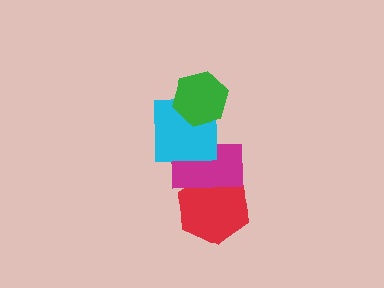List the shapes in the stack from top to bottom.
From top to bottom: the green hexagon, the cyan square, the magenta rectangle, the red hexagon.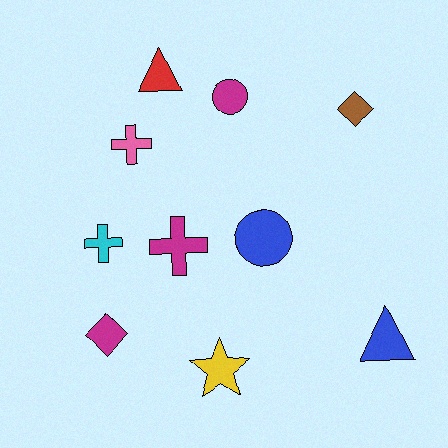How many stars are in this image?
There is 1 star.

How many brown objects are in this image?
There is 1 brown object.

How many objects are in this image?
There are 10 objects.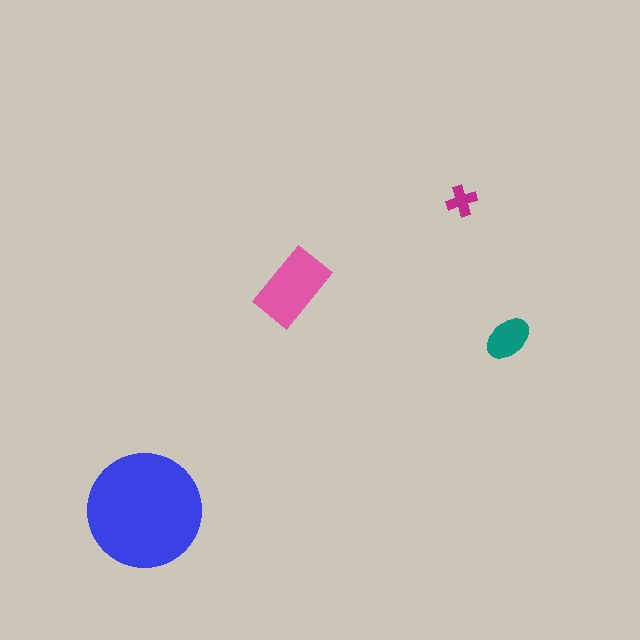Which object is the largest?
The blue circle.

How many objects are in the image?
There are 4 objects in the image.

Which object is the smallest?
The magenta cross.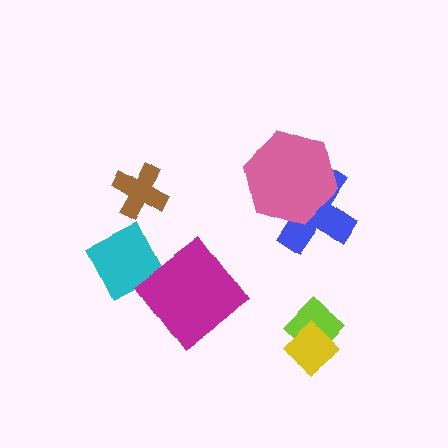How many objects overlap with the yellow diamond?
1 object overlaps with the yellow diamond.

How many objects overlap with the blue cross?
1 object overlaps with the blue cross.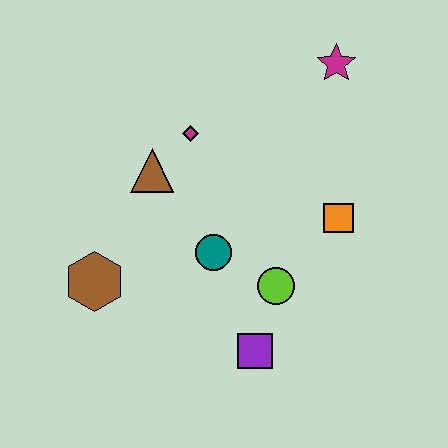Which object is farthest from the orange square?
The brown hexagon is farthest from the orange square.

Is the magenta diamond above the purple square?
Yes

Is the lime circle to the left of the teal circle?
No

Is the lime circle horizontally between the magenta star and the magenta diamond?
Yes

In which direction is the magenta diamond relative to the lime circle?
The magenta diamond is above the lime circle.